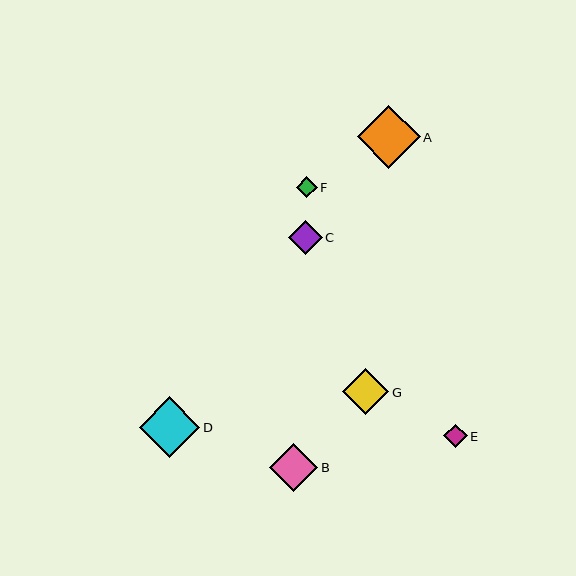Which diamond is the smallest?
Diamond F is the smallest with a size of approximately 21 pixels.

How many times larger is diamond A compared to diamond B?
Diamond A is approximately 1.3 times the size of diamond B.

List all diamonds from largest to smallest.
From largest to smallest: A, D, B, G, C, E, F.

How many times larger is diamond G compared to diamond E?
Diamond G is approximately 2.0 times the size of diamond E.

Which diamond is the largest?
Diamond A is the largest with a size of approximately 63 pixels.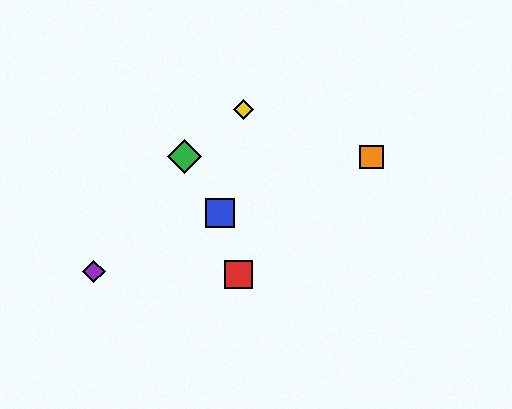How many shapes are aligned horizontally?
2 shapes (the green diamond, the orange square) are aligned horizontally.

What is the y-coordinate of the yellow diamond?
The yellow diamond is at y≈109.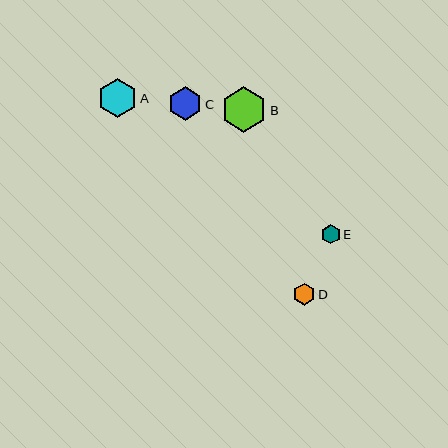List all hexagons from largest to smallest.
From largest to smallest: B, A, C, D, E.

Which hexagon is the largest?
Hexagon B is the largest with a size of approximately 45 pixels.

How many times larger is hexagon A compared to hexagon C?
Hexagon A is approximately 1.2 times the size of hexagon C.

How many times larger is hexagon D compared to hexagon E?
Hexagon D is approximately 1.1 times the size of hexagon E.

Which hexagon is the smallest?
Hexagon E is the smallest with a size of approximately 19 pixels.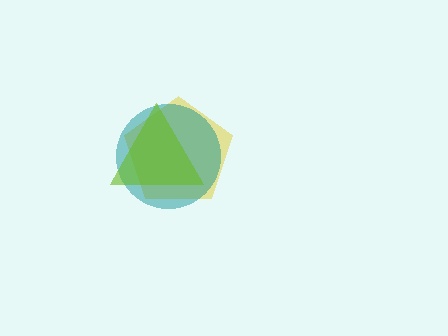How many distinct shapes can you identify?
There are 3 distinct shapes: a yellow pentagon, a teal circle, a lime triangle.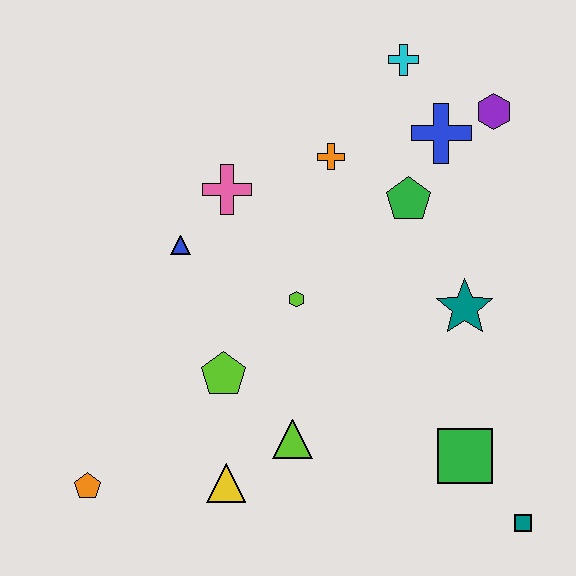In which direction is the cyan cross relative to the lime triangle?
The cyan cross is above the lime triangle.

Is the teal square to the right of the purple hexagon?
Yes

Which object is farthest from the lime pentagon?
The purple hexagon is farthest from the lime pentagon.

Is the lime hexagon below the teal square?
No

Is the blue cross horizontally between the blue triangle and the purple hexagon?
Yes